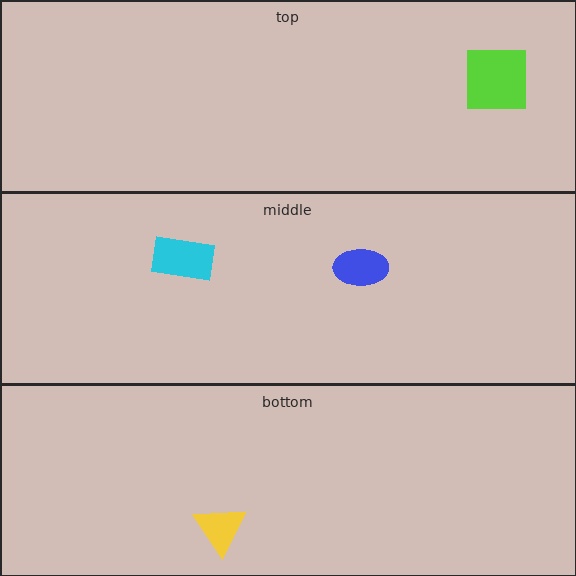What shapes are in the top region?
The lime square.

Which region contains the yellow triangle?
The bottom region.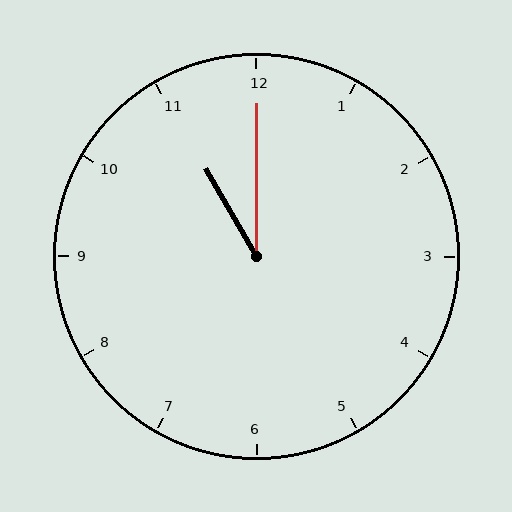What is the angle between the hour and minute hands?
Approximately 30 degrees.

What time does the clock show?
11:00.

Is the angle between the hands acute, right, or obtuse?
It is acute.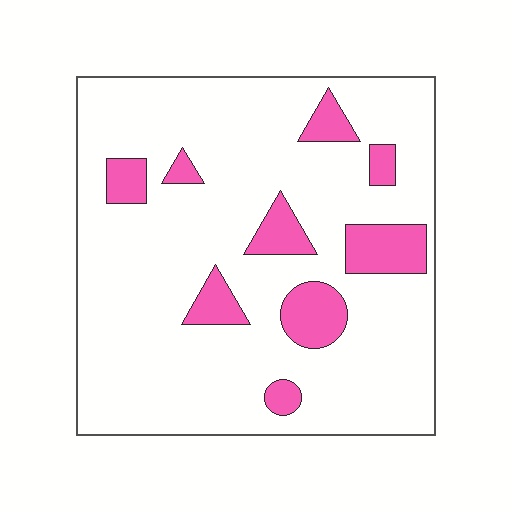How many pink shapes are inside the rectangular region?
9.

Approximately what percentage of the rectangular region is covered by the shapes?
Approximately 15%.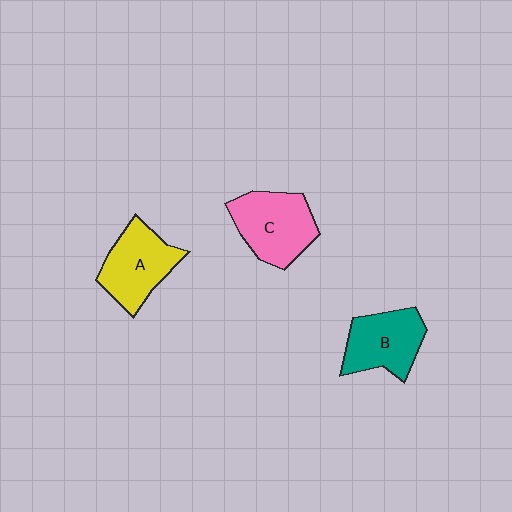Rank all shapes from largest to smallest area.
From largest to smallest: C (pink), A (yellow), B (teal).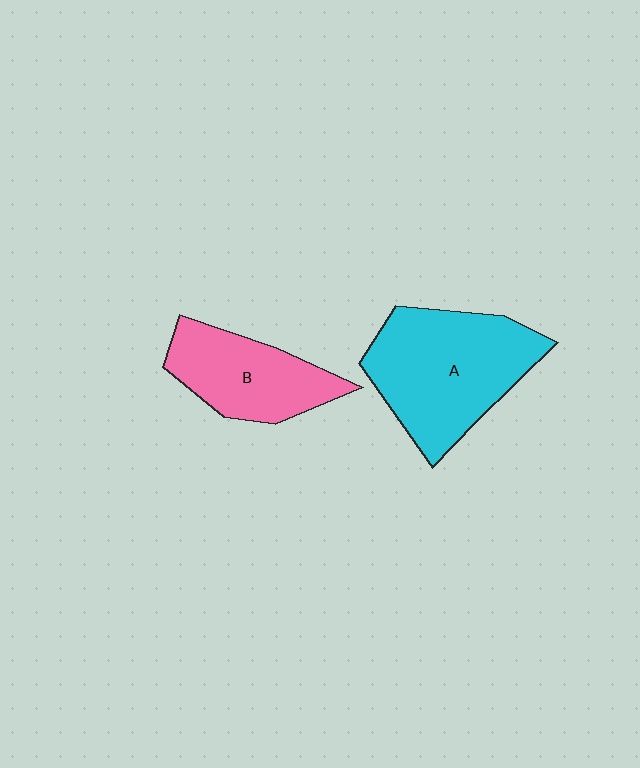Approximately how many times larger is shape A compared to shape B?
Approximately 1.5 times.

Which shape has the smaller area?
Shape B (pink).